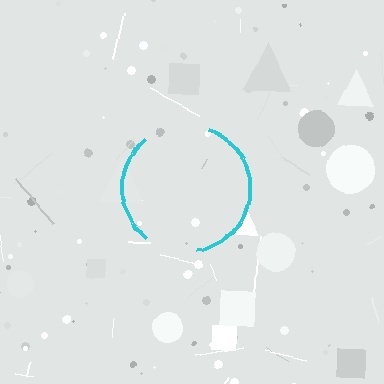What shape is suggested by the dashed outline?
The dashed outline suggests a circle.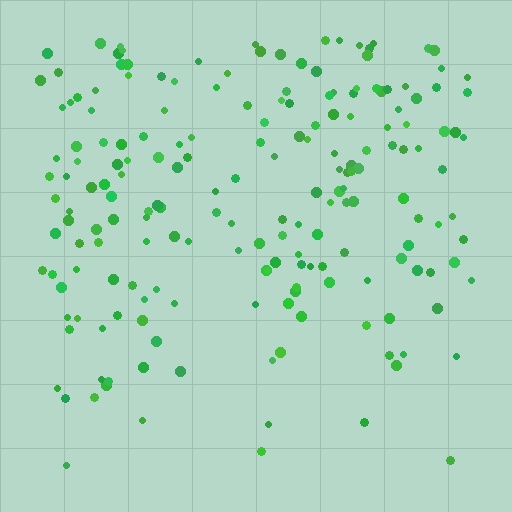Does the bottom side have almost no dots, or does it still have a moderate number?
Still a moderate number, just noticeably fewer than the top.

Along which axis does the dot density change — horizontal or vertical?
Vertical.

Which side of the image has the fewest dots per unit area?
The bottom.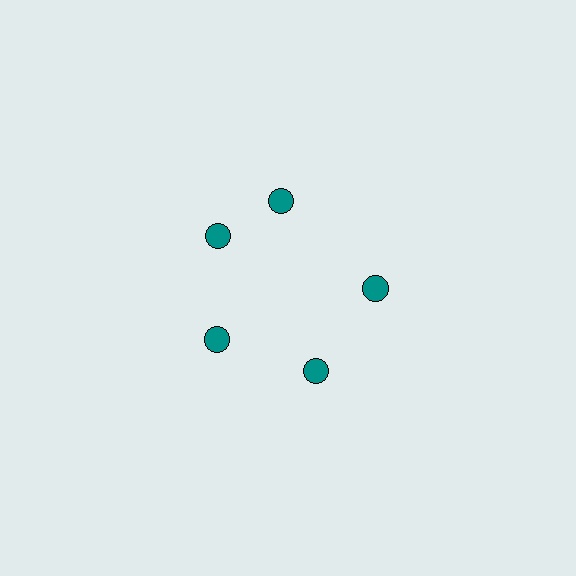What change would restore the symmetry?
The symmetry would be restored by rotating it back into even spacing with its neighbors so that all 5 circles sit at equal angles and equal distance from the center.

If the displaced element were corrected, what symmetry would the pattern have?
It would have 5-fold rotational symmetry — the pattern would map onto itself every 72 degrees.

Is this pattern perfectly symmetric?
No. The 5 teal circles are arranged in a ring, but one element near the 1 o'clock position is rotated out of alignment along the ring, breaking the 5-fold rotational symmetry.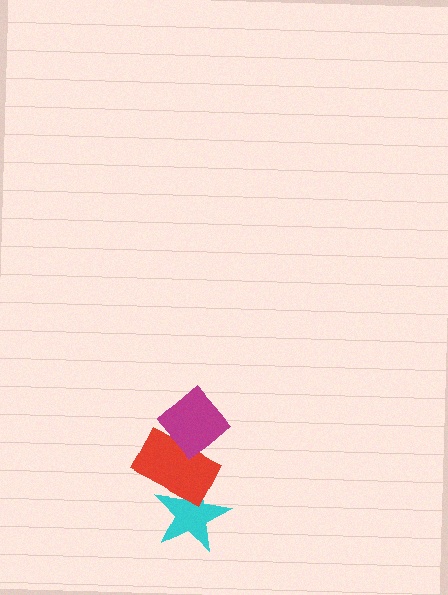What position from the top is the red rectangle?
The red rectangle is 2nd from the top.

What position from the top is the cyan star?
The cyan star is 3rd from the top.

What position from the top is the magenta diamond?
The magenta diamond is 1st from the top.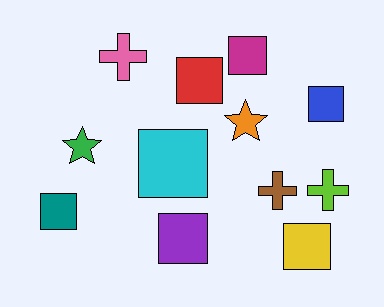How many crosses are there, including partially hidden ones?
There are 3 crosses.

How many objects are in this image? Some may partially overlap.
There are 12 objects.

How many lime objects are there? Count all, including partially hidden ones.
There is 1 lime object.